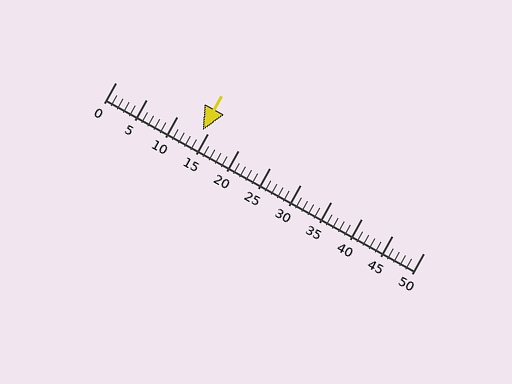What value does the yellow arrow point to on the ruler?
The yellow arrow points to approximately 14.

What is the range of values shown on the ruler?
The ruler shows values from 0 to 50.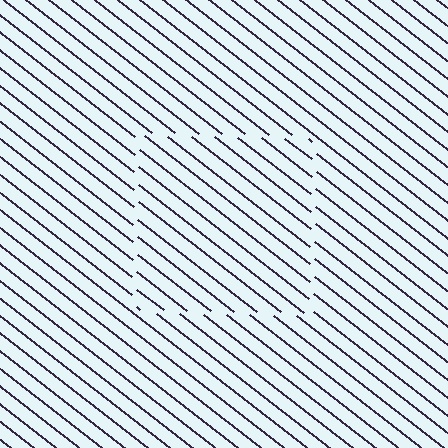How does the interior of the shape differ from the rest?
The interior of the shape contains the same grating, shifted by half a period — the contour is defined by the phase discontinuity where line-ends from the inner and outer gratings abut.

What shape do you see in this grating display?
An illusory square. The interior of the shape contains the same grating, shifted by half a period — the contour is defined by the phase discontinuity where line-ends from the inner and outer gratings abut.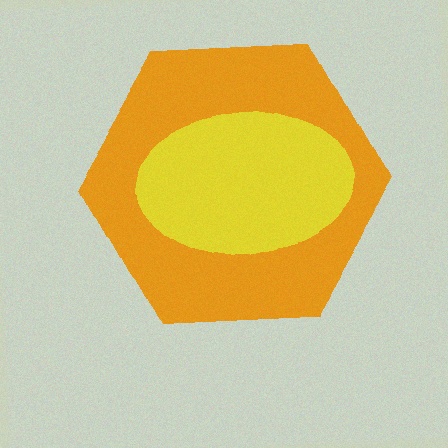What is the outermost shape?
The orange hexagon.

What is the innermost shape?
The yellow ellipse.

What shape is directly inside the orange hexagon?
The yellow ellipse.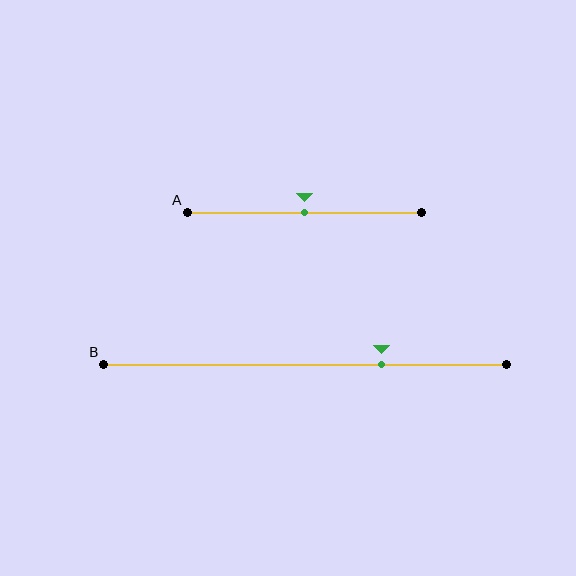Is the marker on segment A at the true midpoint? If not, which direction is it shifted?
Yes, the marker on segment A is at the true midpoint.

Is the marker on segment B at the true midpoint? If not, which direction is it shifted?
No, the marker on segment B is shifted to the right by about 19% of the segment length.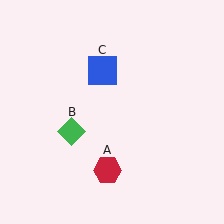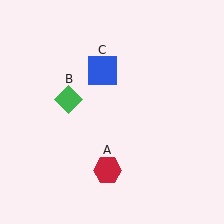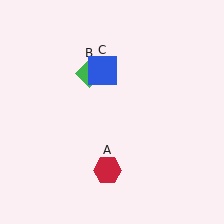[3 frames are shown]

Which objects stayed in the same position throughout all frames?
Red hexagon (object A) and blue square (object C) remained stationary.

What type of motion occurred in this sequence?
The green diamond (object B) rotated clockwise around the center of the scene.